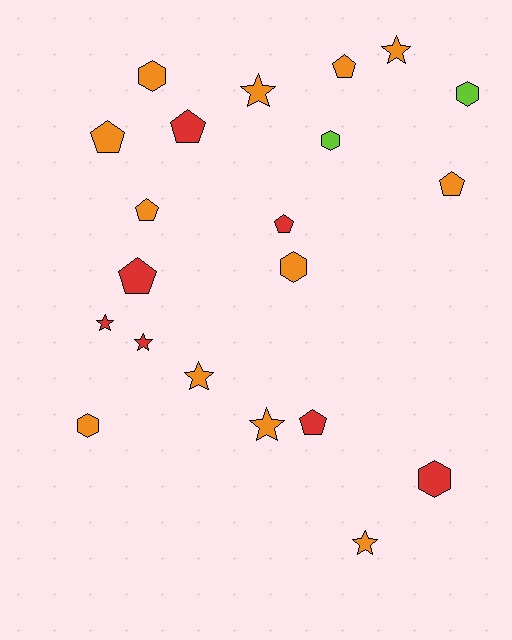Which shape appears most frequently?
Pentagon, with 8 objects.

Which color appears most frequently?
Orange, with 12 objects.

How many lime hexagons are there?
There are 2 lime hexagons.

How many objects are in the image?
There are 21 objects.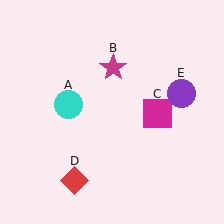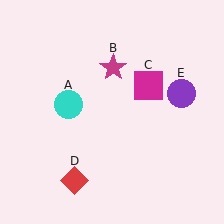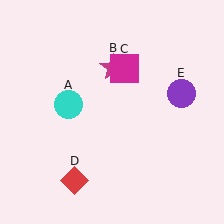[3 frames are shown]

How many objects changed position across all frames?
1 object changed position: magenta square (object C).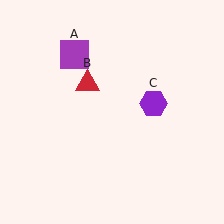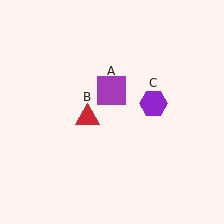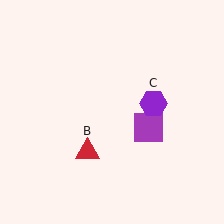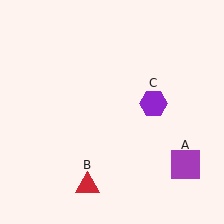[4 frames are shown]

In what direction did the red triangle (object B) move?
The red triangle (object B) moved down.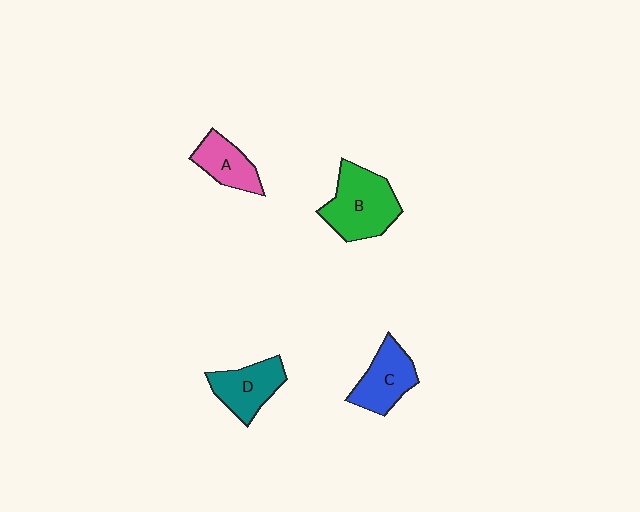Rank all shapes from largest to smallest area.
From largest to smallest: B (green), C (blue), D (teal), A (pink).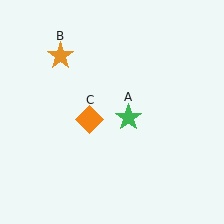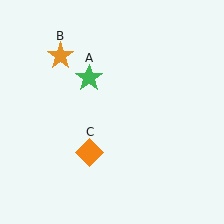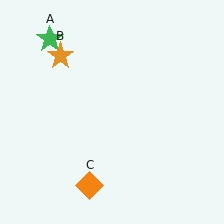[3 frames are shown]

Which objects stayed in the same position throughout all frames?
Orange star (object B) remained stationary.